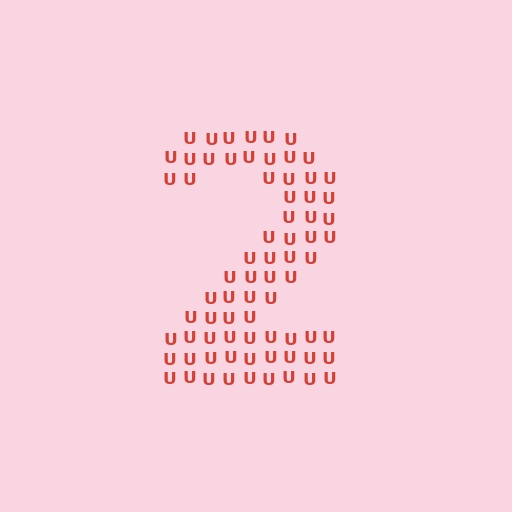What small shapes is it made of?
It is made of small letter U's.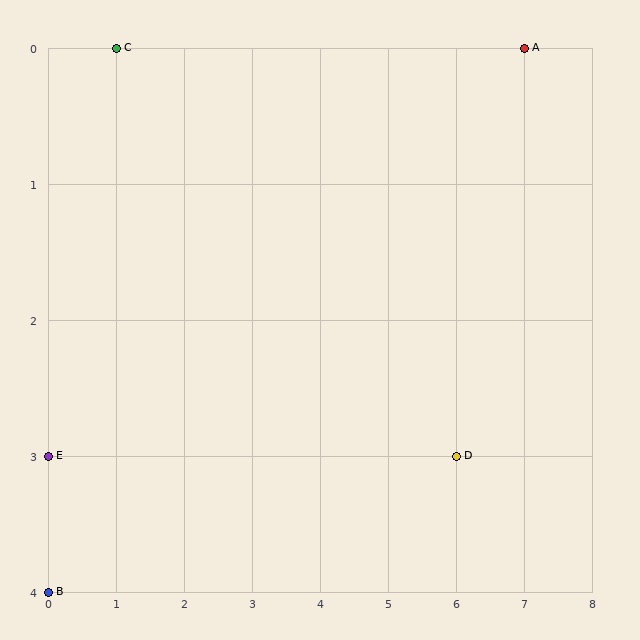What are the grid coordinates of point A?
Point A is at grid coordinates (7, 0).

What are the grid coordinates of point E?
Point E is at grid coordinates (0, 3).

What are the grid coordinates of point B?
Point B is at grid coordinates (0, 4).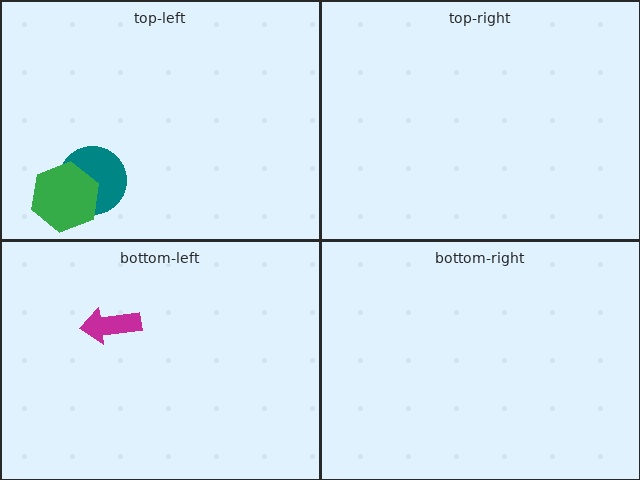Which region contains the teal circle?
The top-left region.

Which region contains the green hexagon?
The top-left region.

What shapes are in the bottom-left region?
The magenta arrow.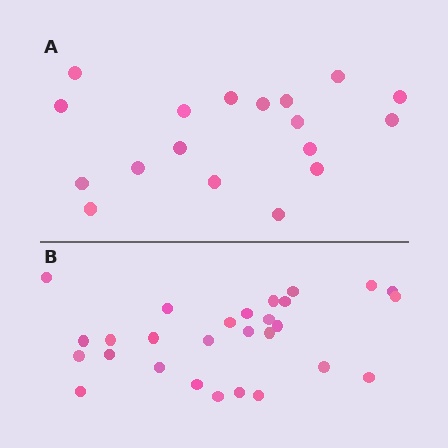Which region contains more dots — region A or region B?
Region B (the bottom region) has more dots.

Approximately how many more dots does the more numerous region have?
Region B has roughly 10 or so more dots than region A.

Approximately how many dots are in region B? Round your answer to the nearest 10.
About 30 dots. (The exact count is 28, which rounds to 30.)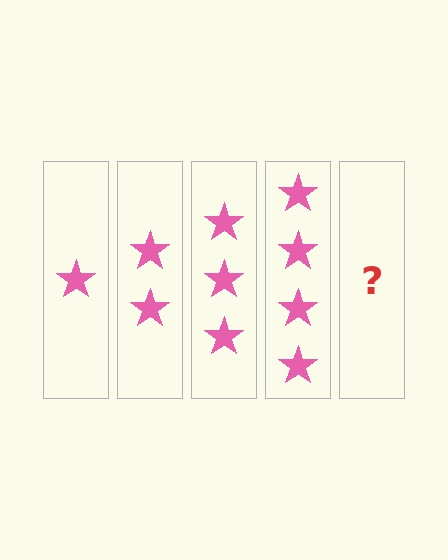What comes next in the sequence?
The next element should be 5 stars.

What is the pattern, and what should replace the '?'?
The pattern is that each step adds one more star. The '?' should be 5 stars.